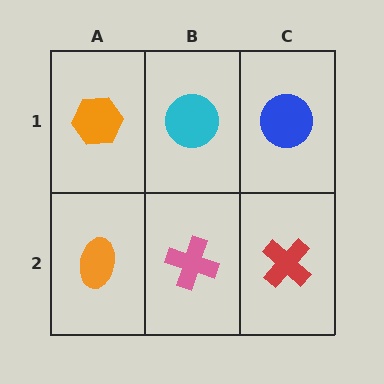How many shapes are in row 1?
3 shapes.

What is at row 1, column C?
A blue circle.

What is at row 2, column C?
A red cross.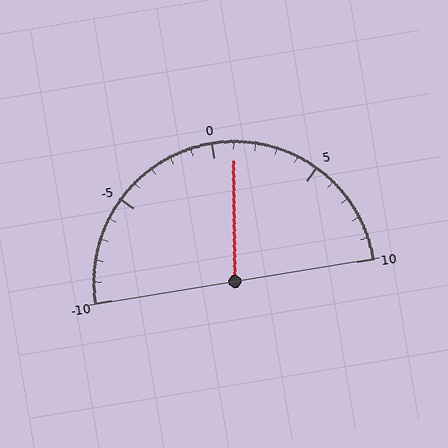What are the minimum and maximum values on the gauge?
The gauge ranges from -10 to 10.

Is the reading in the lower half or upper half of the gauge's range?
The reading is in the upper half of the range (-10 to 10).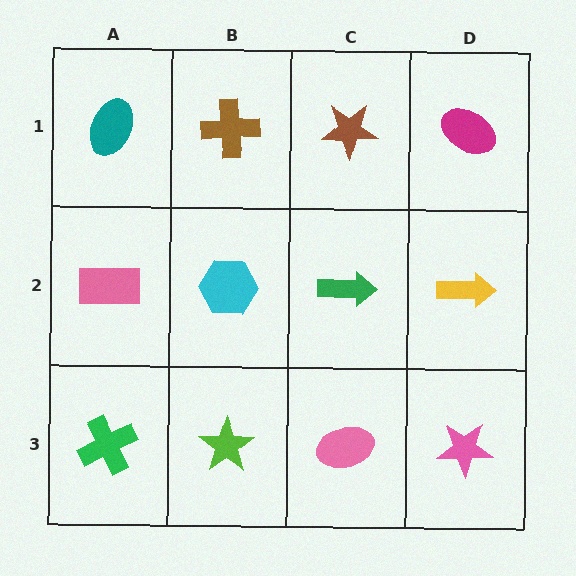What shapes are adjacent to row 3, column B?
A cyan hexagon (row 2, column B), a green cross (row 3, column A), a pink ellipse (row 3, column C).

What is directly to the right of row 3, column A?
A lime star.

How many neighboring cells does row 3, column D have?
2.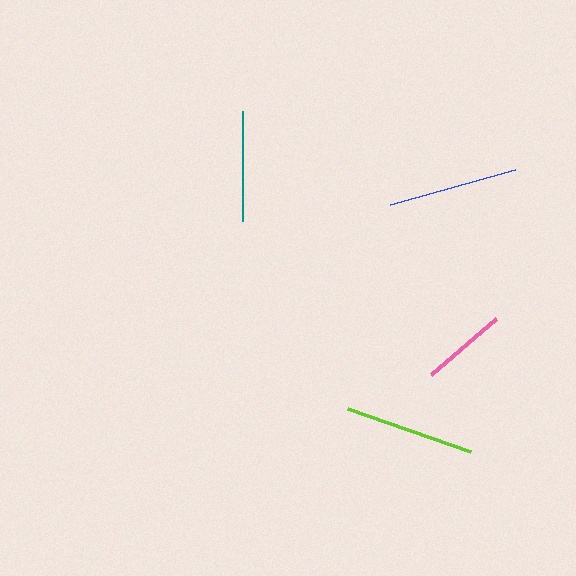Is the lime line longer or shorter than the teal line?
The lime line is longer than the teal line.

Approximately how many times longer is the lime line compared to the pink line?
The lime line is approximately 1.5 times the length of the pink line.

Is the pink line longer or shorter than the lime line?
The lime line is longer than the pink line.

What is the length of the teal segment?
The teal segment is approximately 110 pixels long.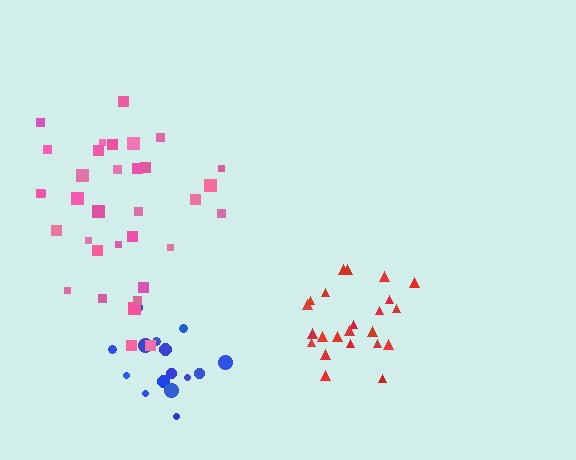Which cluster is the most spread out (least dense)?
Pink.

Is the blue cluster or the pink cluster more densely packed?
Blue.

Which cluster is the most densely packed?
Blue.